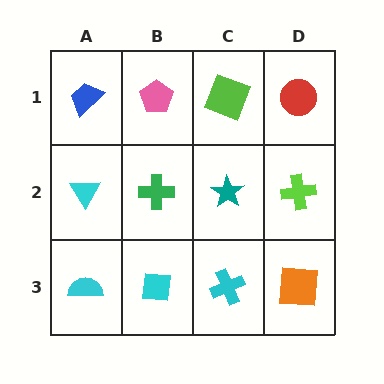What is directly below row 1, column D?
A lime cross.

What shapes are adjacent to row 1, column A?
A cyan triangle (row 2, column A), a pink pentagon (row 1, column B).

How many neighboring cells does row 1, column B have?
3.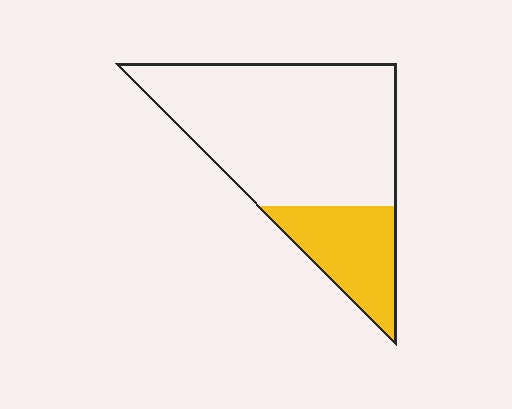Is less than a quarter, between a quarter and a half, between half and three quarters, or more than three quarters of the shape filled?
Less than a quarter.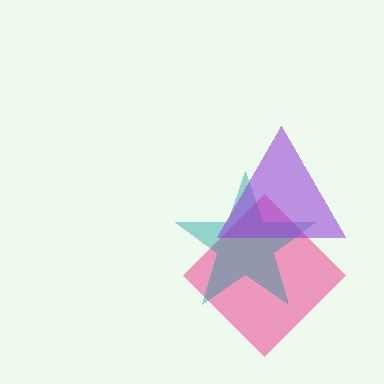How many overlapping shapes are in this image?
There are 3 overlapping shapes in the image.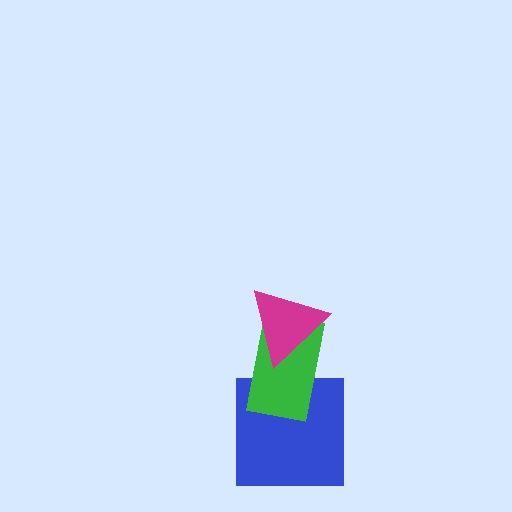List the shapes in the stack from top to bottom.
From top to bottom: the magenta triangle, the green rectangle, the blue square.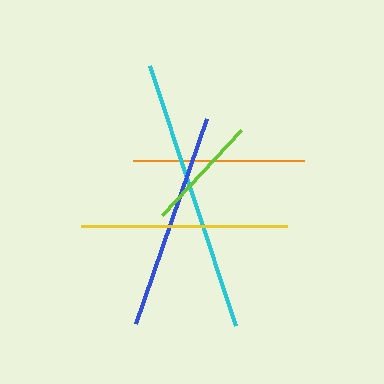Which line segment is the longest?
The cyan line is the longest at approximately 274 pixels.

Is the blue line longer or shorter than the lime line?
The blue line is longer than the lime line.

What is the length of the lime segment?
The lime segment is approximately 116 pixels long.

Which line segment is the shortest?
The lime line is the shortest at approximately 116 pixels.